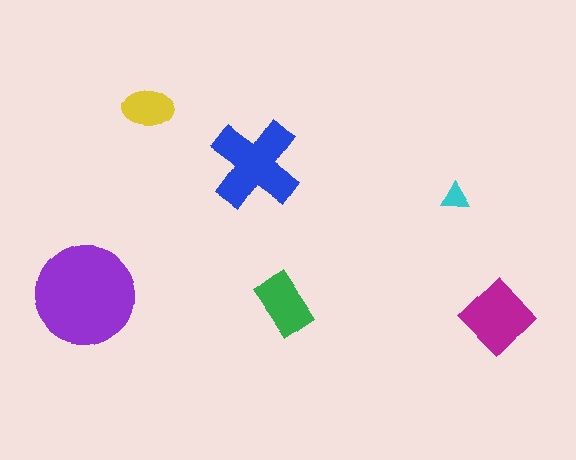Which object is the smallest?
The cyan triangle.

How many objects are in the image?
There are 6 objects in the image.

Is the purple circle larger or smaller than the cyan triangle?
Larger.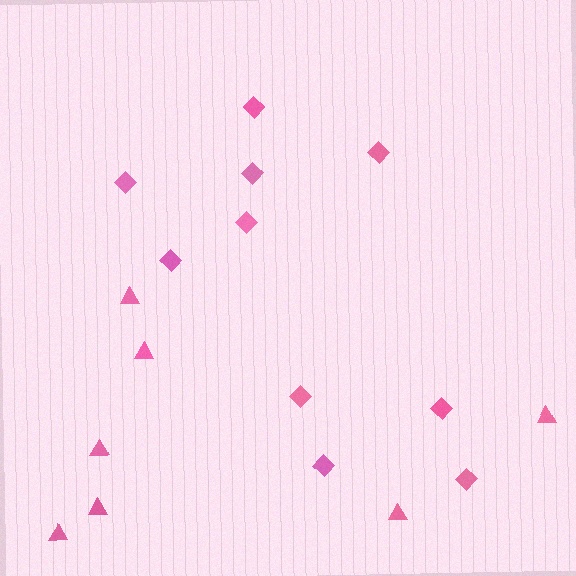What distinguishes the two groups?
There are 2 groups: one group of diamonds (10) and one group of triangles (7).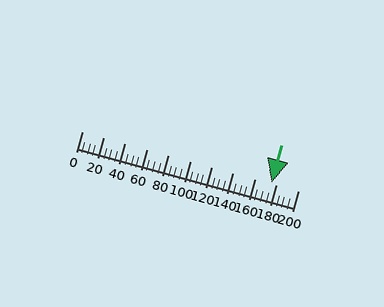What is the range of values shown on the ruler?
The ruler shows values from 0 to 200.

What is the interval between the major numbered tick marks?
The major tick marks are spaced 20 units apart.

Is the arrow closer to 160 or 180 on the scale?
The arrow is closer to 180.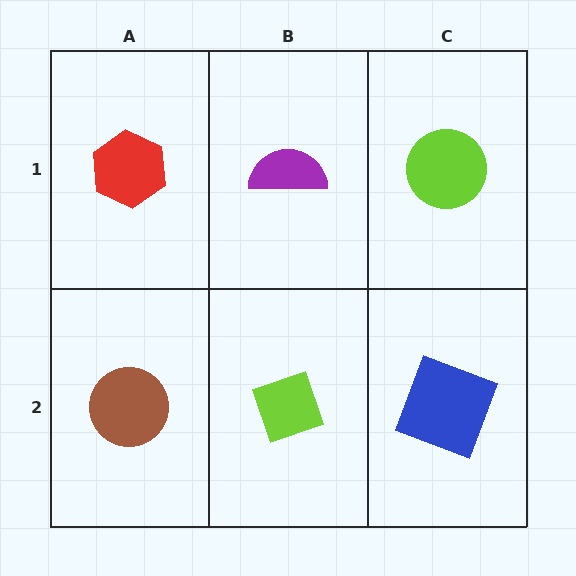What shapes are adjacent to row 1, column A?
A brown circle (row 2, column A), a purple semicircle (row 1, column B).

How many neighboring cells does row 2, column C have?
2.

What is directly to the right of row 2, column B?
A blue square.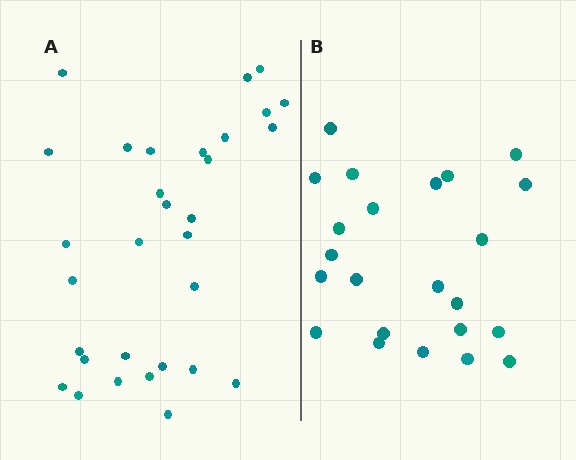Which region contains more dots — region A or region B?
Region A (the left region) has more dots.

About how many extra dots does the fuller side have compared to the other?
Region A has roughly 8 or so more dots than region B.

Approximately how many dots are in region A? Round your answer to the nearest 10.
About 30 dots. (The exact count is 31, which rounds to 30.)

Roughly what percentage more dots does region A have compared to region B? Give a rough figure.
About 35% more.